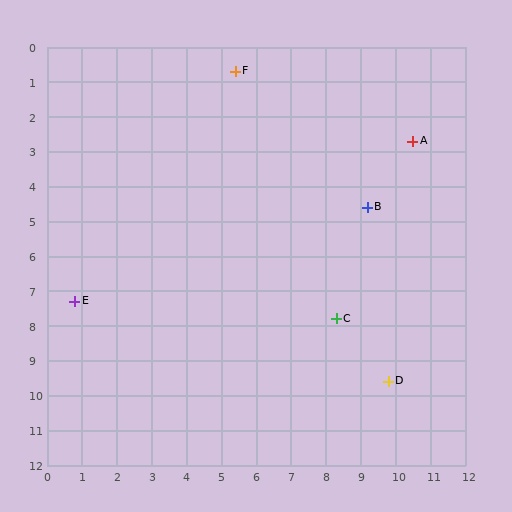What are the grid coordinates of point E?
Point E is at approximately (0.8, 7.3).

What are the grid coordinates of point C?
Point C is at approximately (8.3, 7.8).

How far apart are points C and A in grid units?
Points C and A are about 5.6 grid units apart.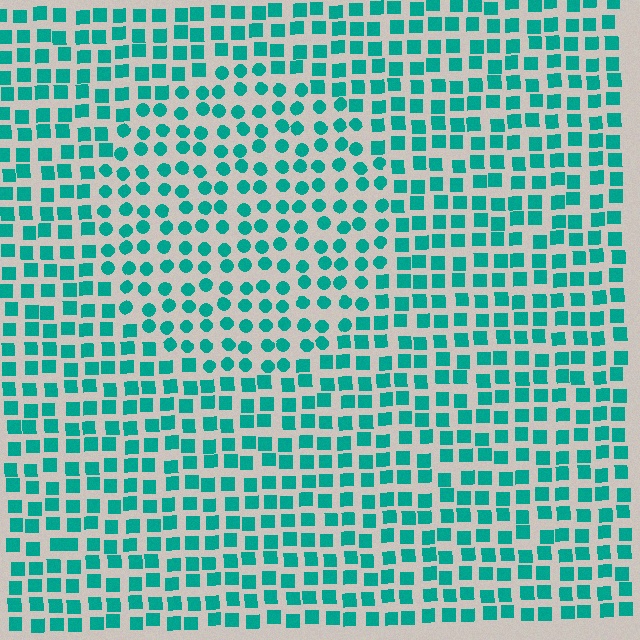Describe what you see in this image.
The image is filled with small teal elements arranged in a uniform grid. A circle-shaped region contains circles, while the surrounding area contains squares. The boundary is defined purely by the change in element shape.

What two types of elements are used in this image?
The image uses circles inside the circle region and squares outside it.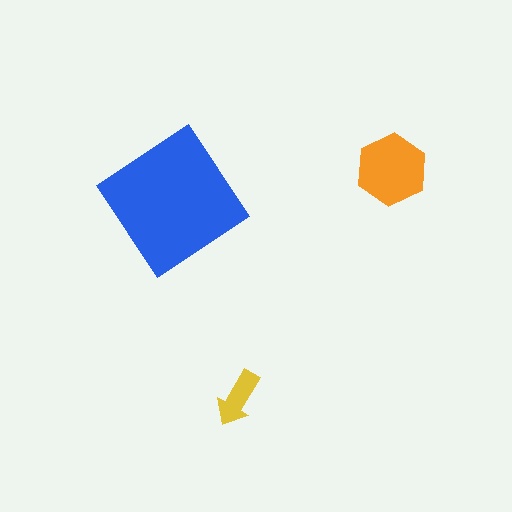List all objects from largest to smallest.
The blue diamond, the orange hexagon, the yellow arrow.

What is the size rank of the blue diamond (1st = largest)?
1st.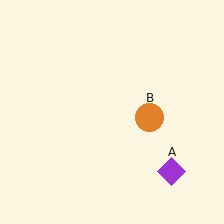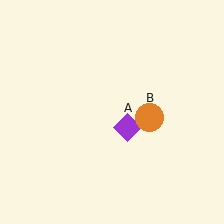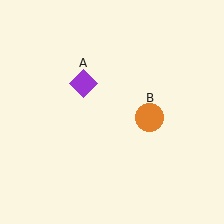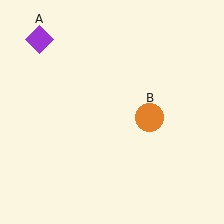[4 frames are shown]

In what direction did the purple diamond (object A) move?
The purple diamond (object A) moved up and to the left.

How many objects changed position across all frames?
1 object changed position: purple diamond (object A).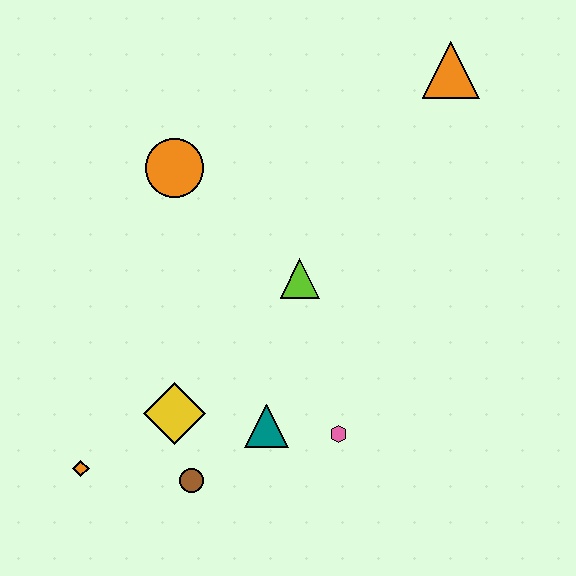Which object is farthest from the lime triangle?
The orange diamond is farthest from the lime triangle.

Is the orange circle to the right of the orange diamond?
Yes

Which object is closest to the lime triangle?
The teal triangle is closest to the lime triangle.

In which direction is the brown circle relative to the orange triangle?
The brown circle is below the orange triangle.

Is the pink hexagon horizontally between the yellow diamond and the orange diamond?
No